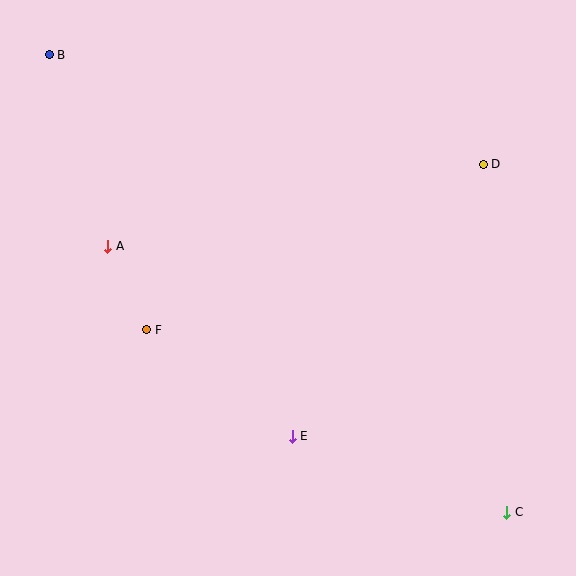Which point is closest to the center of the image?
Point F at (147, 330) is closest to the center.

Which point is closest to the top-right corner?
Point D is closest to the top-right corner.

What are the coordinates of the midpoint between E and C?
The midpoint between E and C is at (399, 474).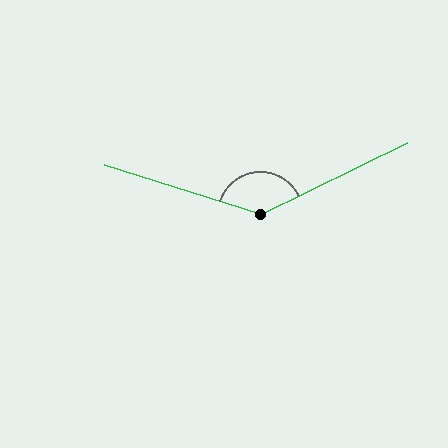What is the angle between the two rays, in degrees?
Approximately 136 degrees.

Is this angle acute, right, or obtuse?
It is obtuse.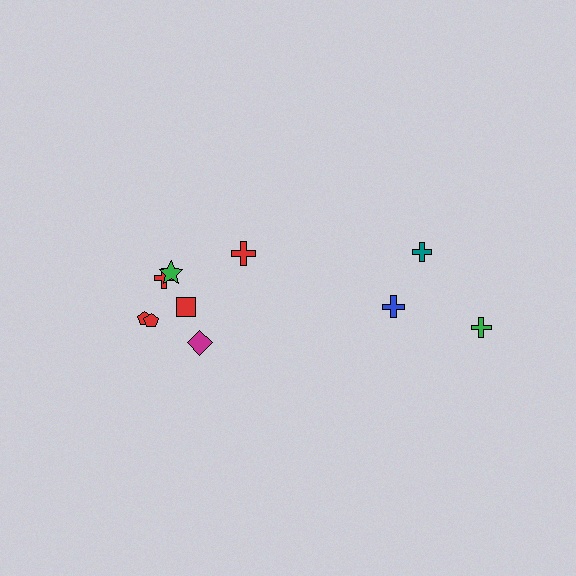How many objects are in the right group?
There are 3 objects.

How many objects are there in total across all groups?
There are 10 objects.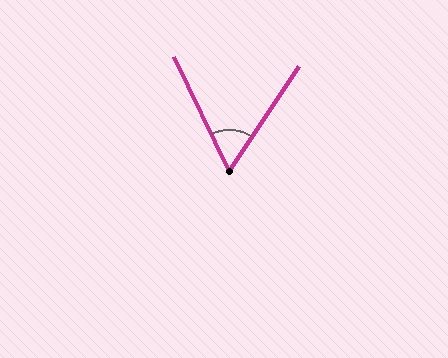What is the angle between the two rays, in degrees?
Approximately 59 degrees.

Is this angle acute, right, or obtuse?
It is acute.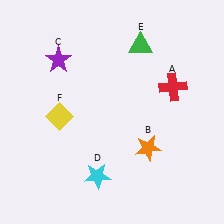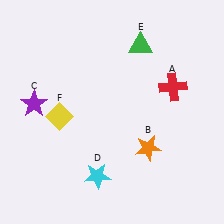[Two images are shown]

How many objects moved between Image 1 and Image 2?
1 object moved between the two images.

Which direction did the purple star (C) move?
The purple star (C) moved down.